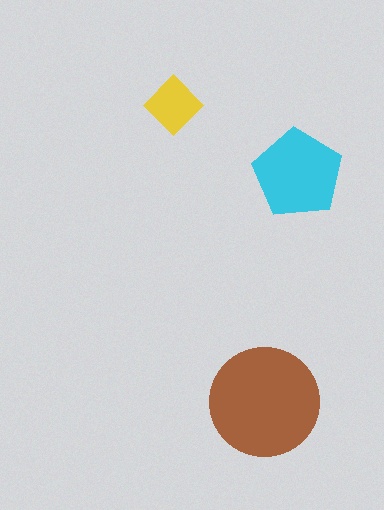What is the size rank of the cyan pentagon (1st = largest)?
2nd.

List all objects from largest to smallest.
The brown circle, the cyan pentagon, the yellow diamond.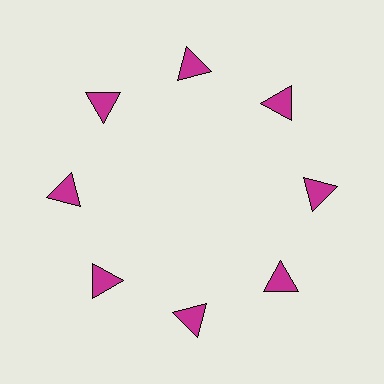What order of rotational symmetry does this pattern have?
This pattern has 8-fold rotational symmetry.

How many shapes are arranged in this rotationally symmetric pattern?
There are 8 shapes, arranged in 8 groups of 1.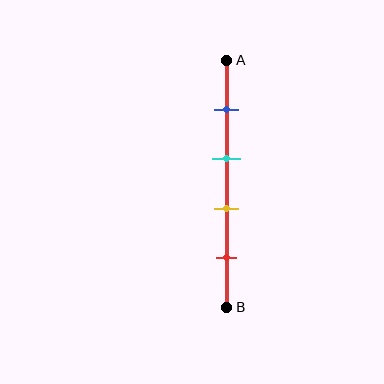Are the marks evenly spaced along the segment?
Yes, the marks are approximately evenly spaced.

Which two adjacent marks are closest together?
The cyan and yellow marks are the closest adjacent pair.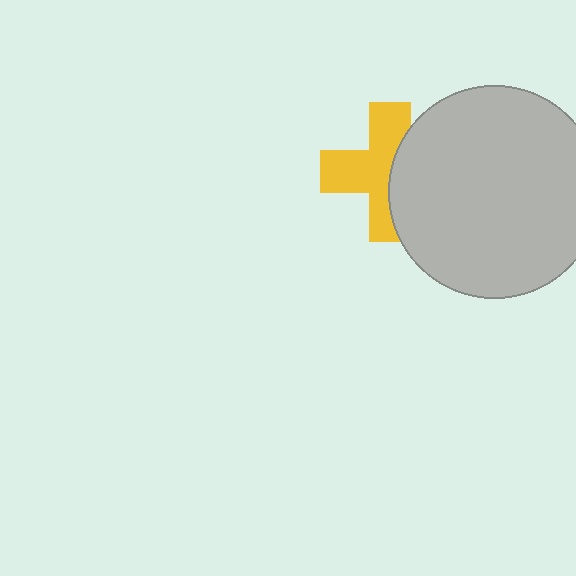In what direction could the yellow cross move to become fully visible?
The yellow cross could move left. That would shift it out from behind the light gray circle entirely.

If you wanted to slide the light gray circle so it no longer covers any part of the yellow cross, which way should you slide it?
Slide it right — that is the most direct way to separate the two shapes.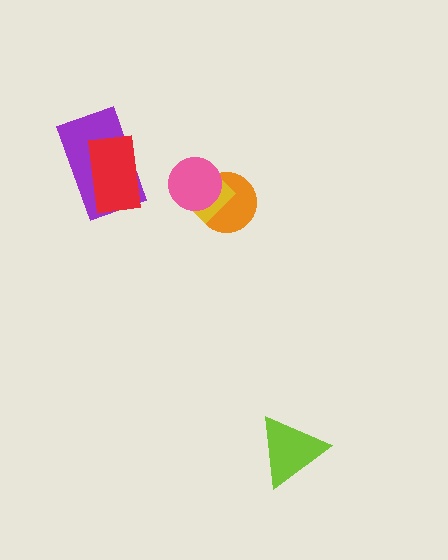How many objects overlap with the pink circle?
2 objects overlap with the pink circle.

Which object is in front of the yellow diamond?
The pink circle is in front of the yellow diamond.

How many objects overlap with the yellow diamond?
2 objects overlap with the yellow diamond.